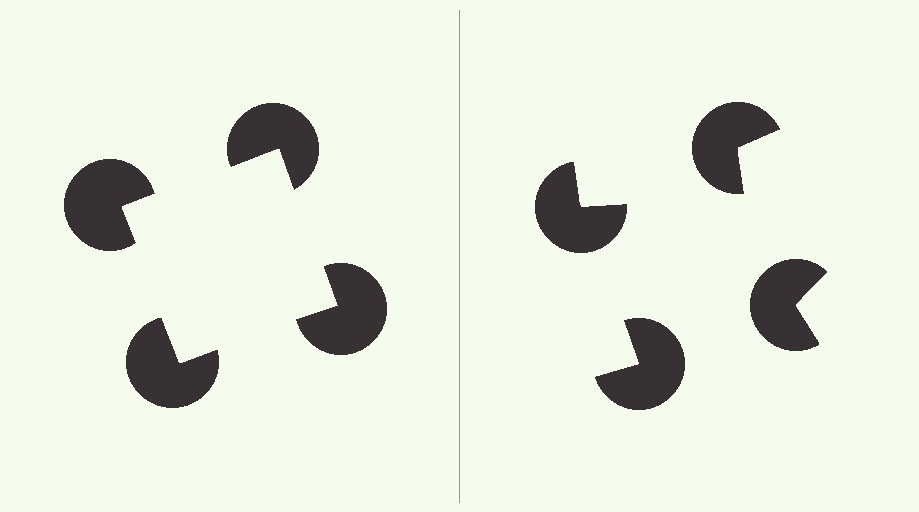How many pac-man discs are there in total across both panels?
8 — 4 on each side.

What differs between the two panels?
The pac-man discs are positioned identically on both sides; only the wedge orientations differ. On the left they align to a square; on the right they are misaligned.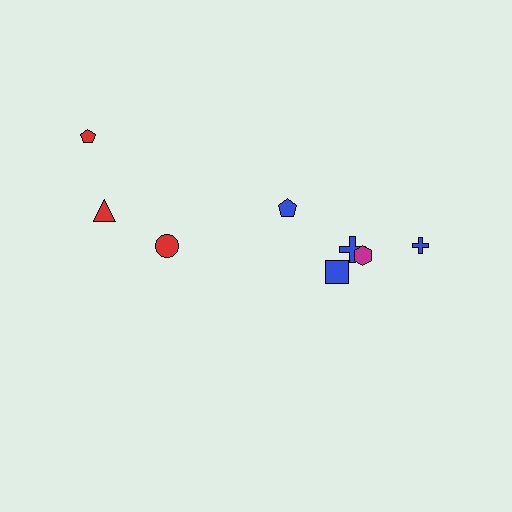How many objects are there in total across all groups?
There are 9 objects.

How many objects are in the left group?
There are 3 objects.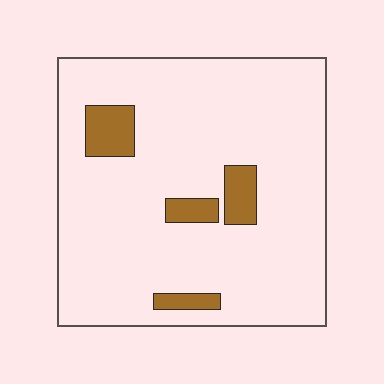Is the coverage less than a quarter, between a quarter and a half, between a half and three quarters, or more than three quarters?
Less than a quarter.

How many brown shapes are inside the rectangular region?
4.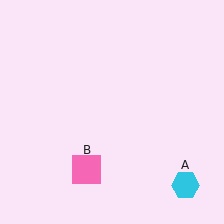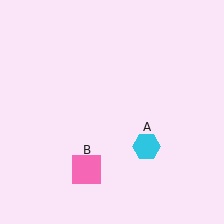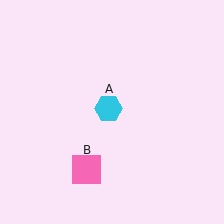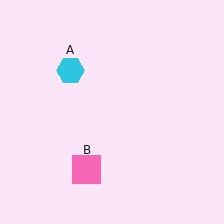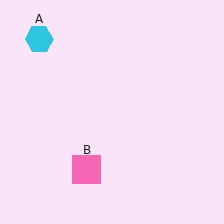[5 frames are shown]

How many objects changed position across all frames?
1 object changed position: cyan hexagon (object A).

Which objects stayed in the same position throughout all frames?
Pink square (object B) remained stationary.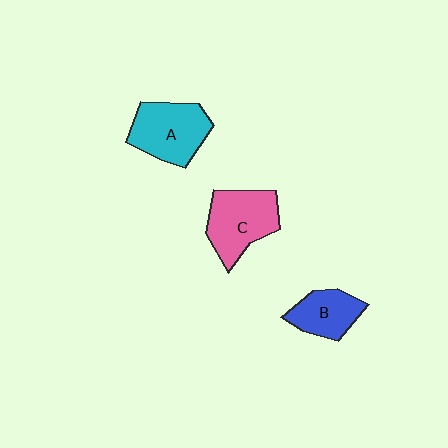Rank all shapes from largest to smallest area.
From largest to smallest: C (pink), A (cyan), B (blue).